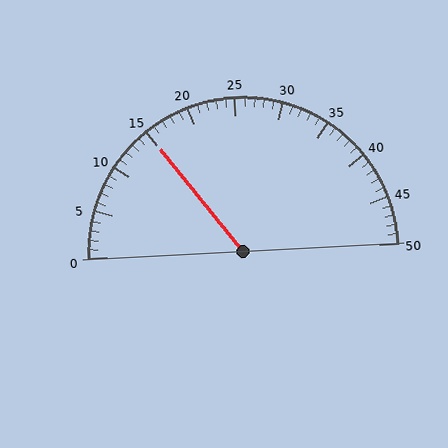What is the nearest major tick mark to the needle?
The nearest major tick mark is 15.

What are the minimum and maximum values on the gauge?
The gauge ranges from 0 to 50.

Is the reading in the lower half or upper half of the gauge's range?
The reading is in the lower half of the range (0 to 50).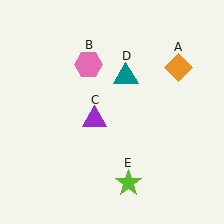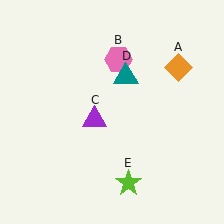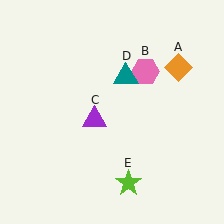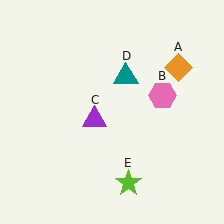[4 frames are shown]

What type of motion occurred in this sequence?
The pink hexagon (object B) rotated clockwise around the center of the scene.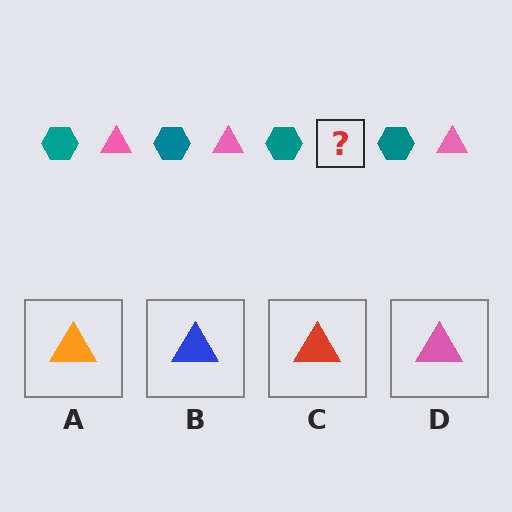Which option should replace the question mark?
Option D.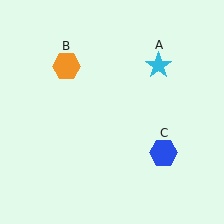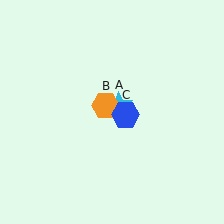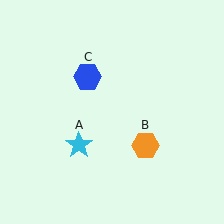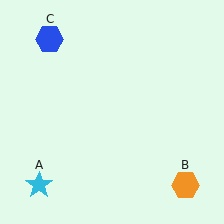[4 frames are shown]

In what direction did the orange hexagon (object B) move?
The orange hexagon (object B) moved down and to the right.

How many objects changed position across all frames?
3 objects changed position: cyan star (object A), orange hexagon (object B), blue hexagon (object C).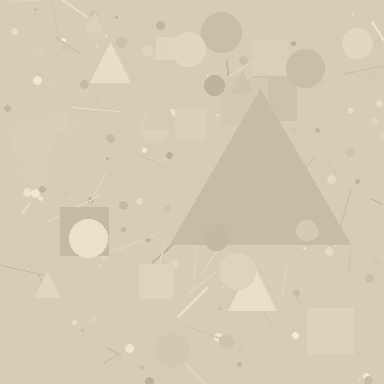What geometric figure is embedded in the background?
A triangle is embedded in the background.